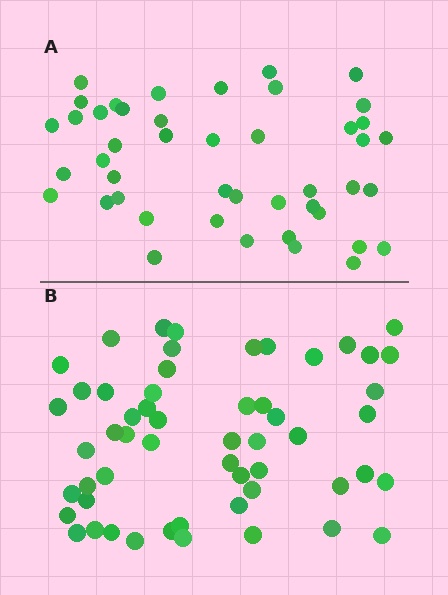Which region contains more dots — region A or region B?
Region B (the bottom region) has more dots.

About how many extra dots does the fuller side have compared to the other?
Region B has roughly 10 or so more dots than region A.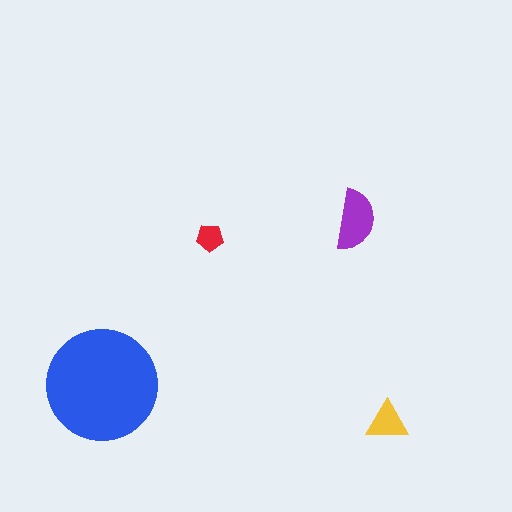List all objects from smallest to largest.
The red pentagon, the yellow triangle, the purple semicircle, the blue circle.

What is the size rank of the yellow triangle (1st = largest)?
3rd.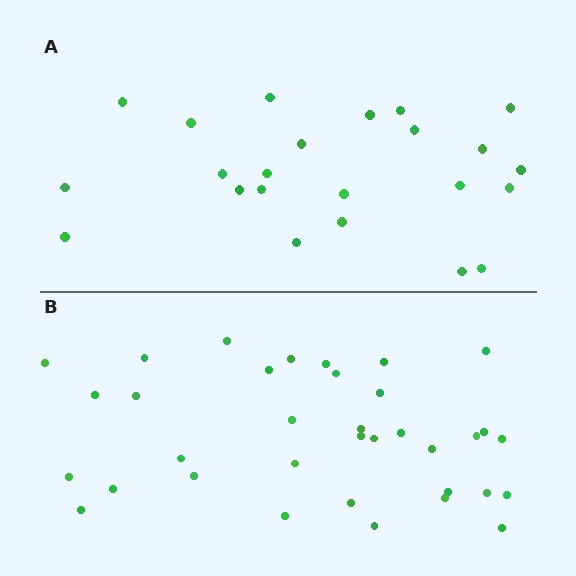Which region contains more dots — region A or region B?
Region B (the bottom region) has more dots.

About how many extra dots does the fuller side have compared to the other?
Region B has roughly 12 or so more dots than region A.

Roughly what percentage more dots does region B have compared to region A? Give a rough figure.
About 50% more.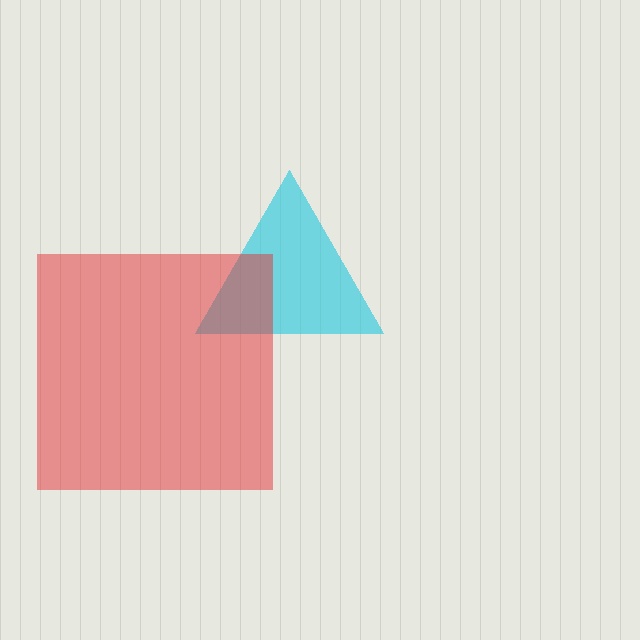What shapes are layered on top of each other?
The layered shapes are: a cyan triangle, a red square.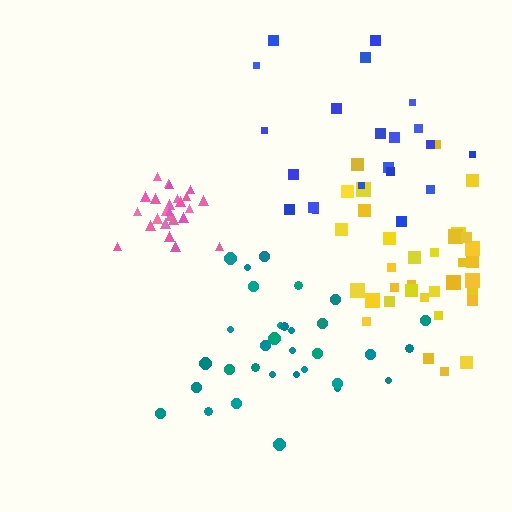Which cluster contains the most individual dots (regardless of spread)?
Yellow (35).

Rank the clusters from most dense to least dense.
pink, yellow, teal, blue.